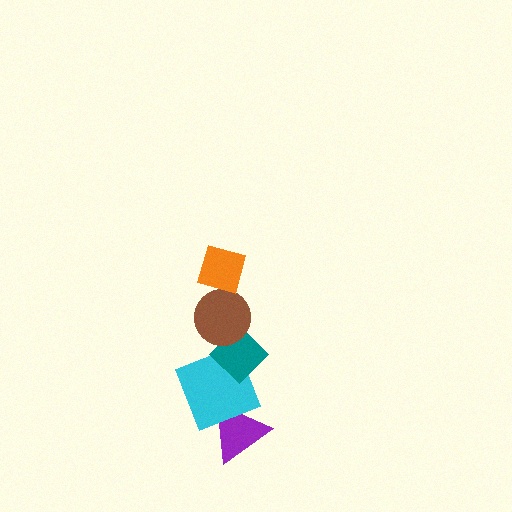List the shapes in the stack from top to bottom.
From top to bottom: the orange diamond, the brown circle, the teal diamond, the cyan square, the purple triangle.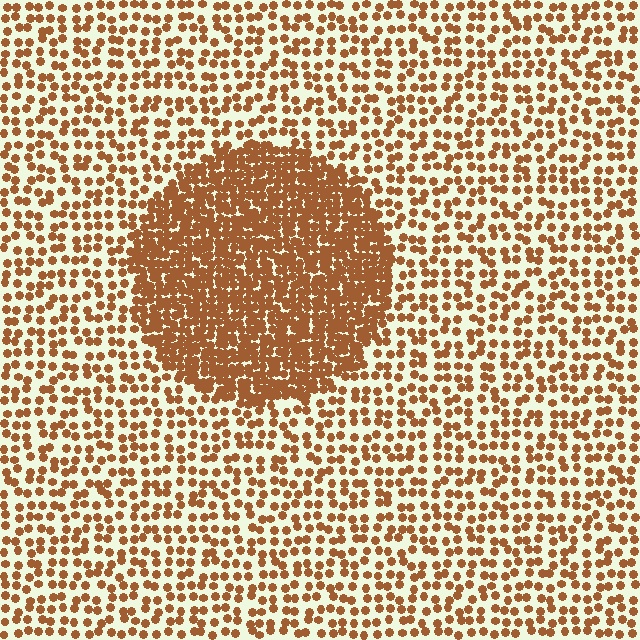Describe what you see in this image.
The image contains small brown elements arranged at two different densities. A circle-shaped region is visible where the elements are more densely packed than the surrounding area.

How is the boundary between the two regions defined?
The boundary is defined by a change in element density (approximately 2.5x ratio). All elements are the same color, size, and shape.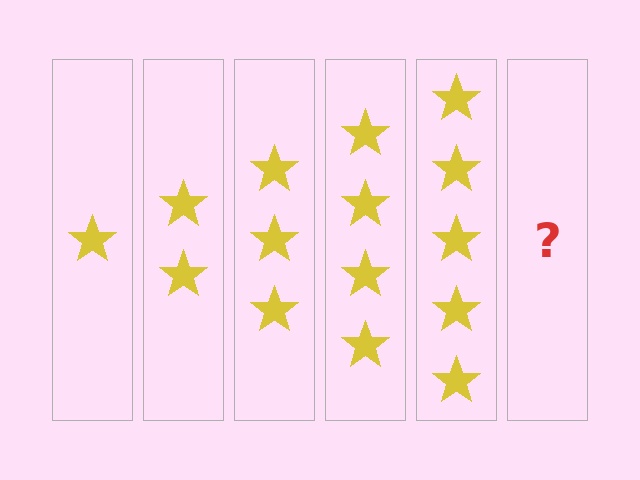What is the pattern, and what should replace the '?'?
The pattern is that each step adds one more star. The '?' should be 6 stars.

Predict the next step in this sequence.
The next step is 6 stars.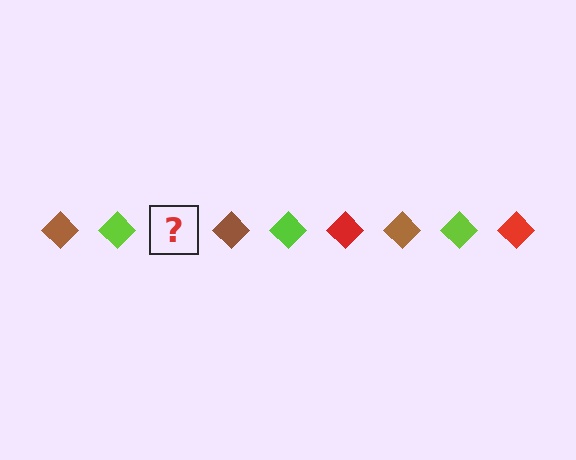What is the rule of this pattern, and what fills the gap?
The rule is that the pattern cycles through brown, lime, red diamonds. The gap should be filled with a red diamond.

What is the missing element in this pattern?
The missing element is a red diamond.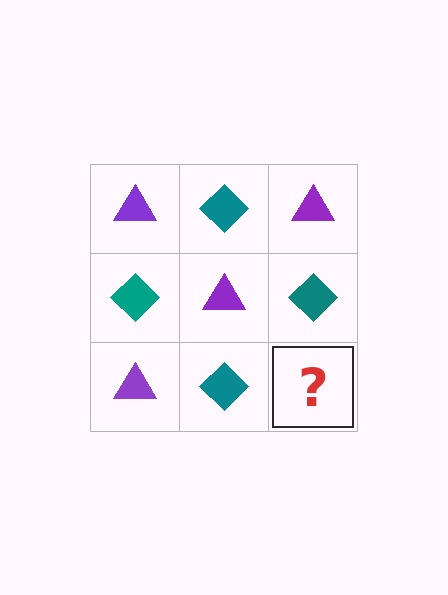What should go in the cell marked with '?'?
The missing cell should contain a purple triangle.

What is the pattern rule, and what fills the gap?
The rule is that it alternates purple triangle and teal diamond in a checkerboard pattern. The gap should be filled with a purple triangle.